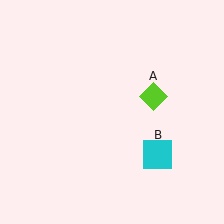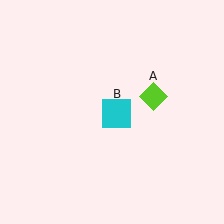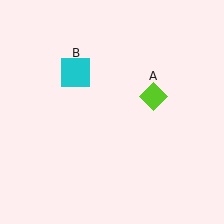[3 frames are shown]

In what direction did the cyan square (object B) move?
The cyan square (object B) moved up and to the left.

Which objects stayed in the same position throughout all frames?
Lime diamond (object A) remained stationary.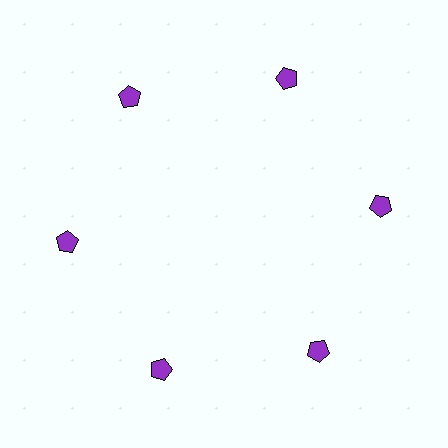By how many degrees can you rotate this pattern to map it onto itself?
The pattern maps onto itself every 60 degrees of rotation.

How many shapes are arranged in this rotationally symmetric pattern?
There are 6 shapes, arranged in 6 groups of 1.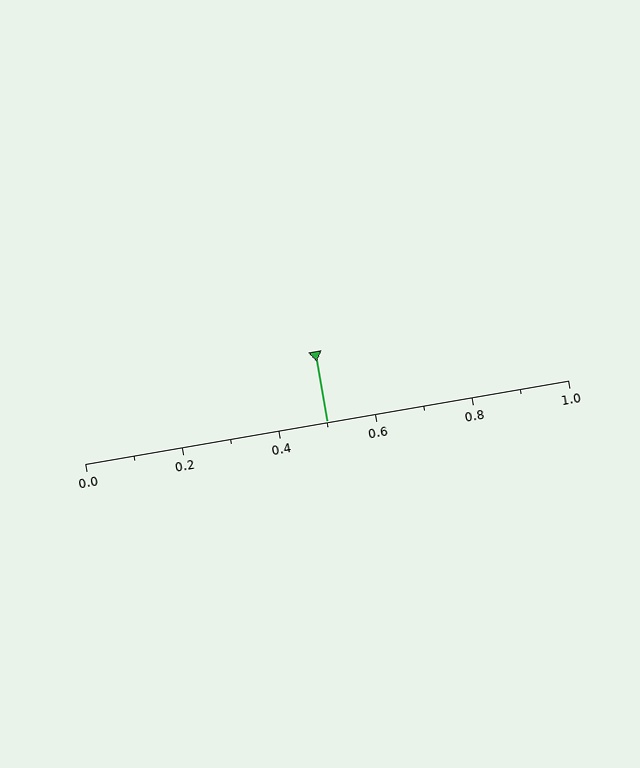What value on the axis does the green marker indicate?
The marker indicates approximately 0.5.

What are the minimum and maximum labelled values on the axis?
The axis runs from 0.0 to 1.0.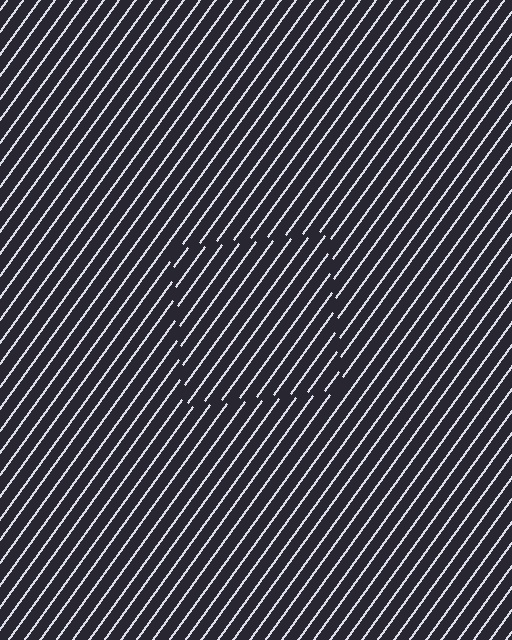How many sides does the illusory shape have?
4 sides — the line-ends trace a square.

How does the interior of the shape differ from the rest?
The interior of the shape contains the same grating, shifted by half a period — the contour is defined by the phase discontinuity where line-ends from the inner and outer gratings abut.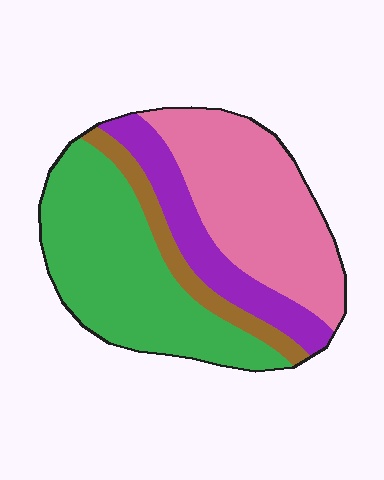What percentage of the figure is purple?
Purple takes up about one sixth (1/6) of the figure.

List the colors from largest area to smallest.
From largest to smallest: green, pink, purple, brown.